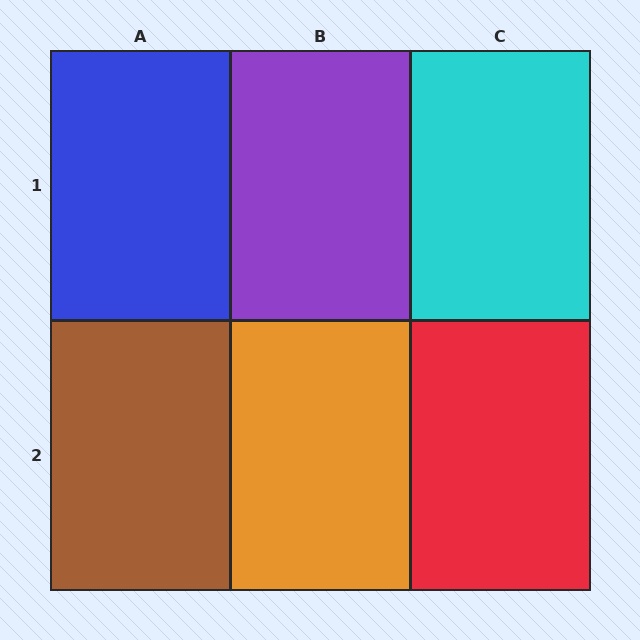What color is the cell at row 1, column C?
Cyan.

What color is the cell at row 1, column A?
Blue.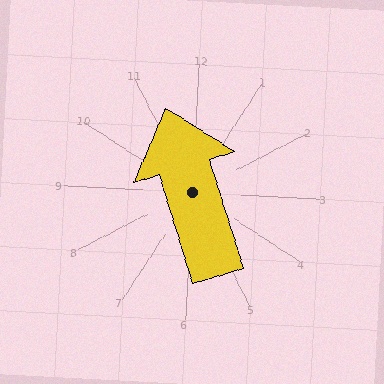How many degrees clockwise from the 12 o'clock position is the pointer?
Approximately 340 degrees.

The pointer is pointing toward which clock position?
Roughly 11 o'clock.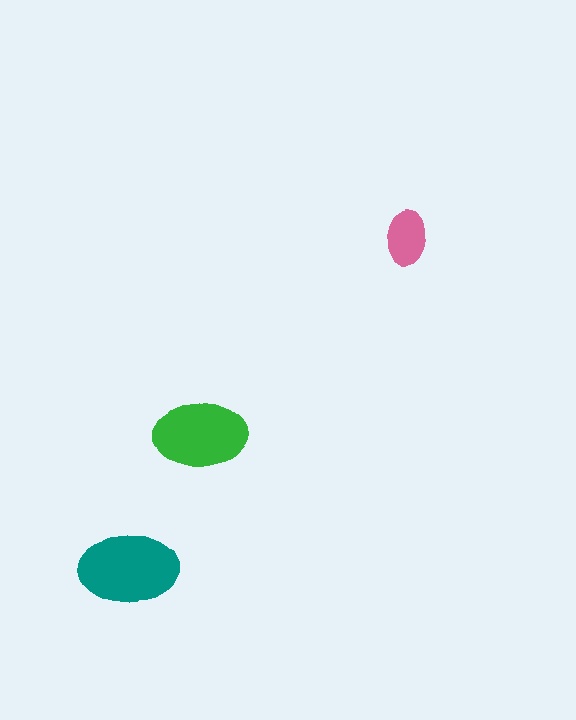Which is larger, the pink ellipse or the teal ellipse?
The teal one.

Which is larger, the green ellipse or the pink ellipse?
The green one.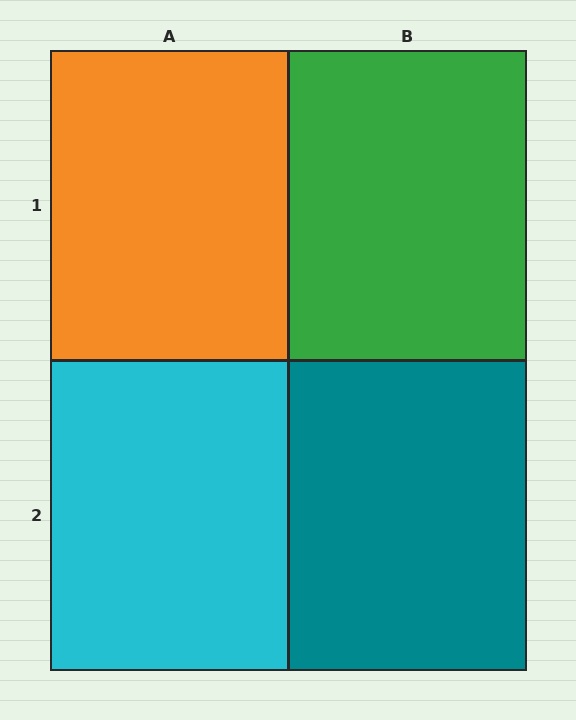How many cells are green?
1 cell is green.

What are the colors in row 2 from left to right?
Cyan, teal.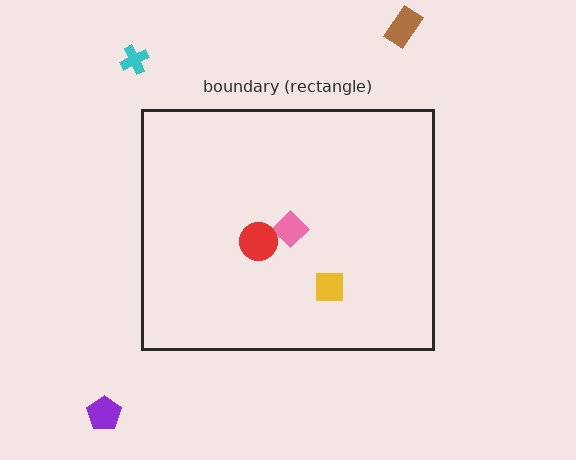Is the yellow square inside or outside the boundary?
Inside.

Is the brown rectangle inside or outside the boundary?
Outside.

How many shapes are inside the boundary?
3 inside, 3 outside.